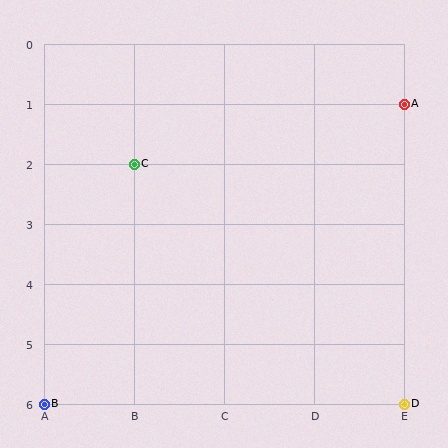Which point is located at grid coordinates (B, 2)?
Point C is at (B, 2).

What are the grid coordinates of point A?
Point A is at grid coordinates (E, 1).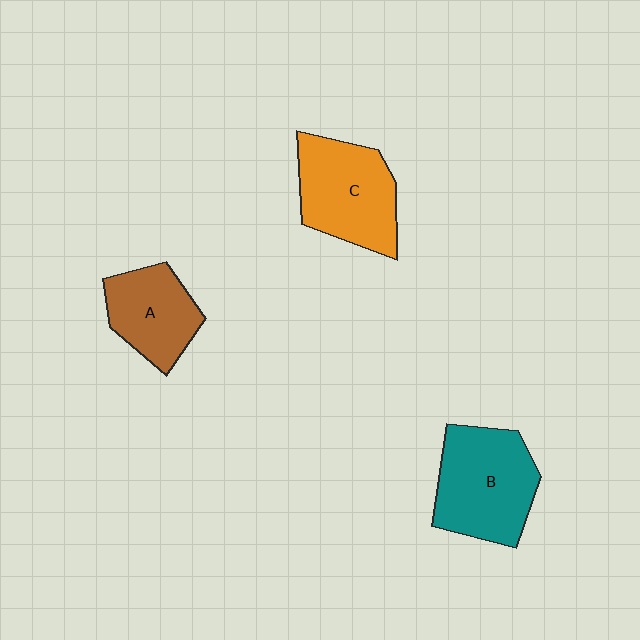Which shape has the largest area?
Shape B (teal).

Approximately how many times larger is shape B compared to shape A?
Approximately 1.4 times.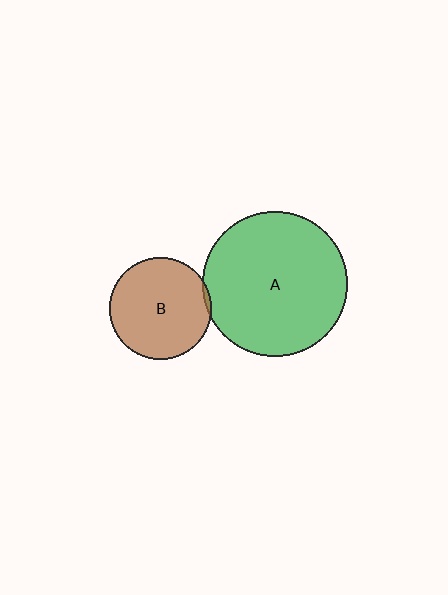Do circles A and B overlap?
Yes.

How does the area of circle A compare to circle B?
Approximately 2.0 times.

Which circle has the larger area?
Circle A (green).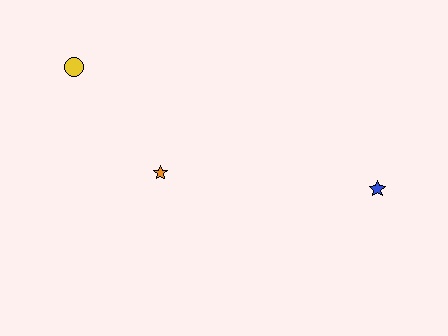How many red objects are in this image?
There are no red objects.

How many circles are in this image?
There is 1 circle.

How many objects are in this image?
There are 3 objects.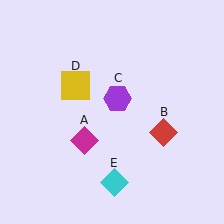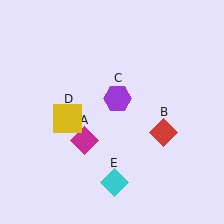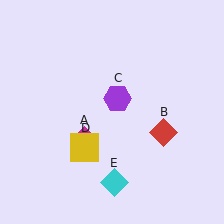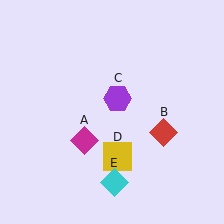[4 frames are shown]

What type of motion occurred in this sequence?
The yellow square (object D) rotated counterclockwise around the center of the scene.